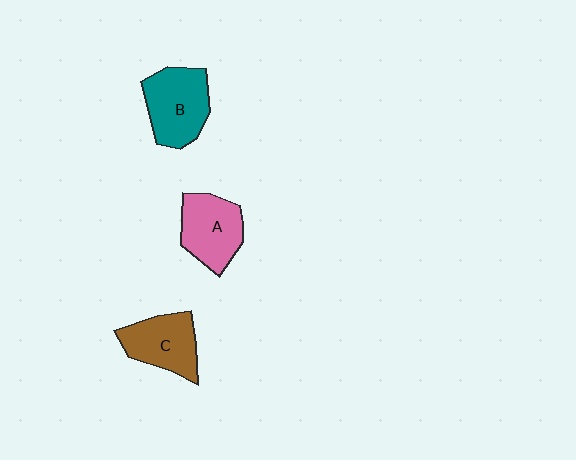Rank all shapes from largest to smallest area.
From largest to smallest: B (teal), A (pink), C (brown).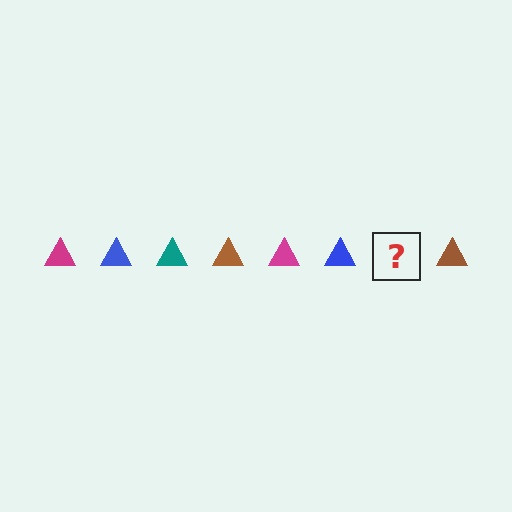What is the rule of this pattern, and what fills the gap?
The rule is that the pattern cycles through magenta, blue, teal, brown triangles. The gap should be filled with a teal triangle.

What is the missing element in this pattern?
The missing element is a teal triangle.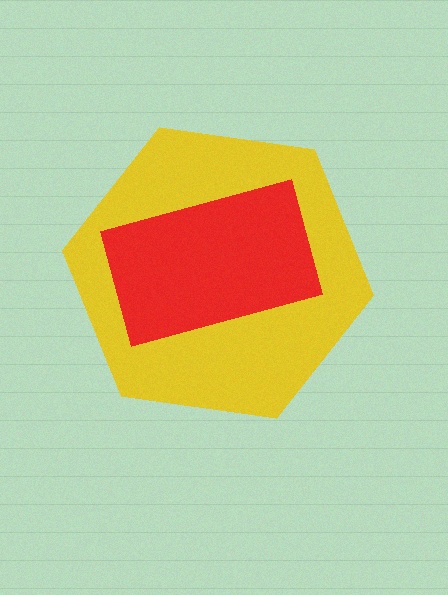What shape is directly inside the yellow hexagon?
The red rectangle.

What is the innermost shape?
The red rectangle.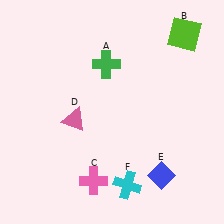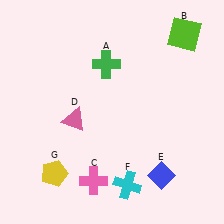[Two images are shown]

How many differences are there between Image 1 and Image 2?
There is 1 difference between the two images.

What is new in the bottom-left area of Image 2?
A yellow pentagon (G) was added in the bottom-left area of Image 2.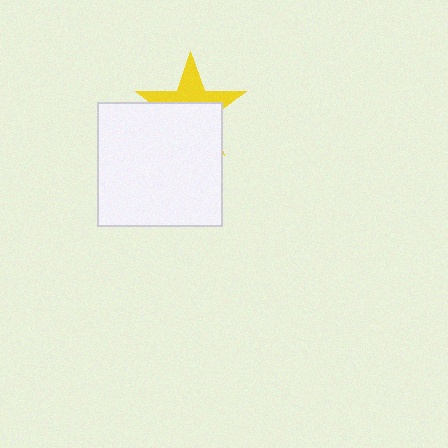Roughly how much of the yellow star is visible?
A small part of it is visible (roughly 41%).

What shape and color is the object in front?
The object in front is a white rectangle.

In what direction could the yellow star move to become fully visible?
The yellow star could move up. That would shift it out from behind the white rectangle entirely.